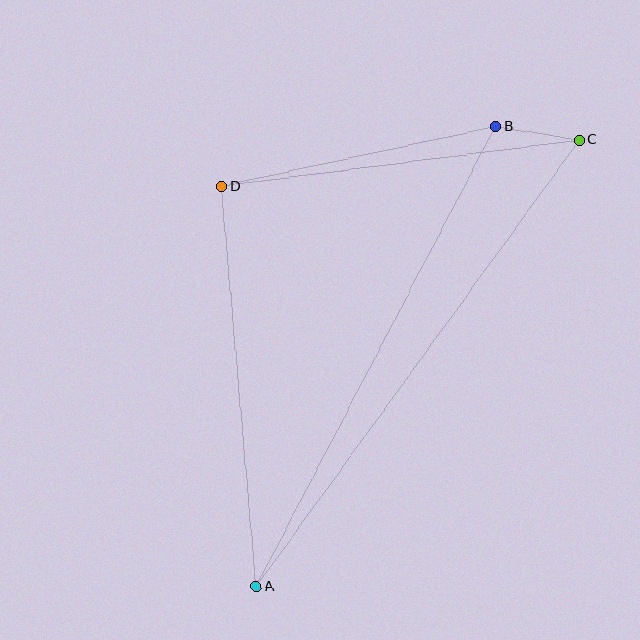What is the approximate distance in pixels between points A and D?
The distance between A and D is approximately 402 pixels.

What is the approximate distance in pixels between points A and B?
The distance between A and B is approximately 518 pixels.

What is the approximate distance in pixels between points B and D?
The distance between B and D is approximately 280 pixels.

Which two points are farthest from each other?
Points A and C are farthest from each other.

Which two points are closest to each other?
Points B and C are closest to each other.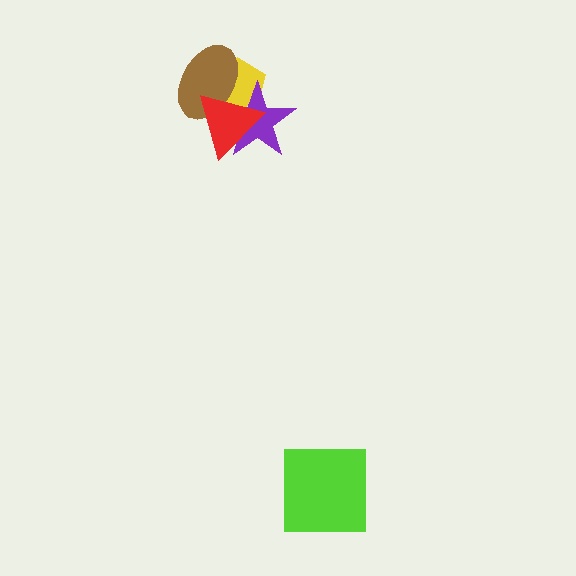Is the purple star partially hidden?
Yes, it is partially covered by another shape.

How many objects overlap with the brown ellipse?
3 objects overlap with the brown ellipse.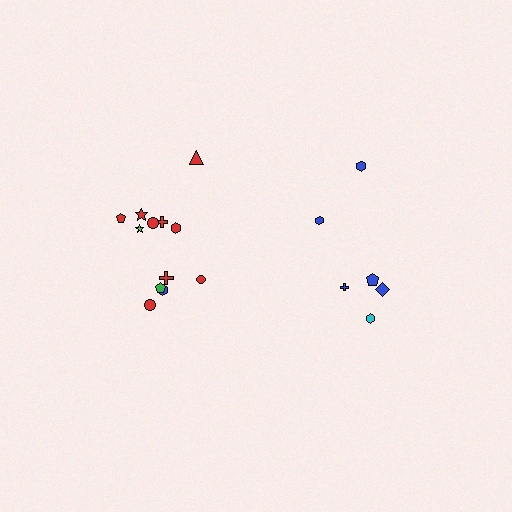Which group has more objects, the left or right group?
The left group.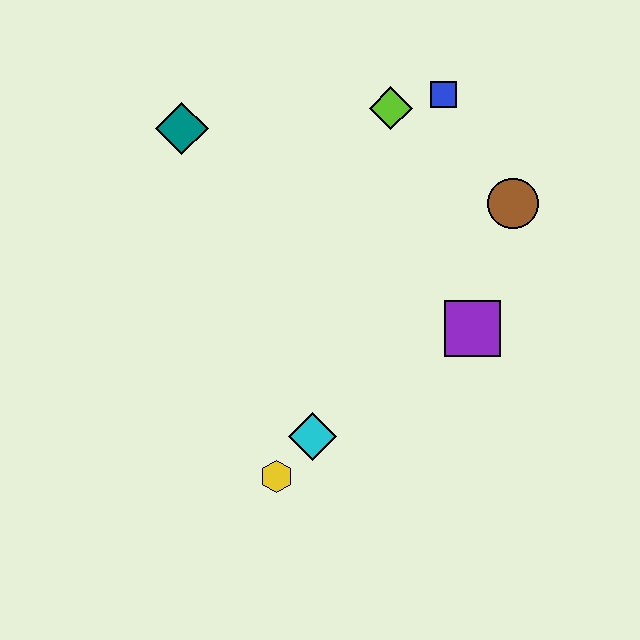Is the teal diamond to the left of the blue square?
Yes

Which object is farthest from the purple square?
The teal diamond is farthest from the purple square.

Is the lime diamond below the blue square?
Yes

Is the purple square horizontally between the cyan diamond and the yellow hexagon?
No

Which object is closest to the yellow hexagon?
The cyan diamond is closest to the yellow hexagon.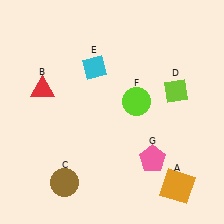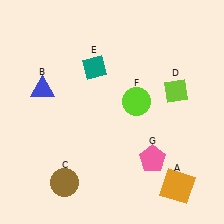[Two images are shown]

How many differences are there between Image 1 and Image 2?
There are 2 differences between the two images.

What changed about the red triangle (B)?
In Image 1, B is red. In Image 2, it changed to blue.